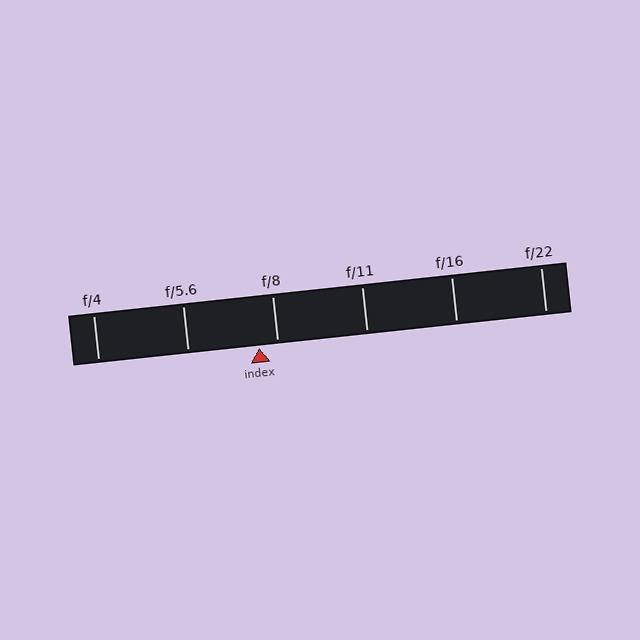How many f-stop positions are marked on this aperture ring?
There are 6 f-stop positions marked.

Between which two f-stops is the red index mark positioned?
The index mark is between f/5.6 and f/8.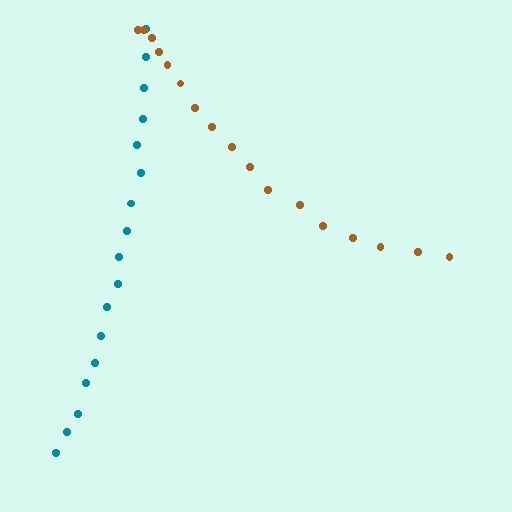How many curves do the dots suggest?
There are 2 distinct paths.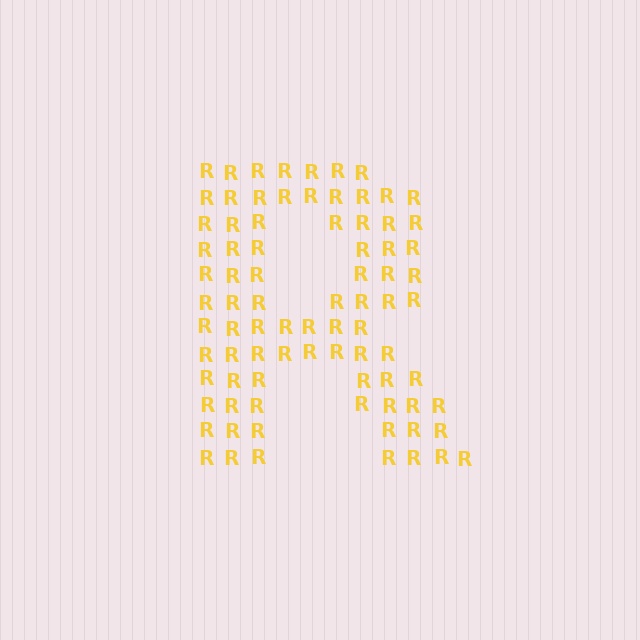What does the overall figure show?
The overall figure shows the letter R.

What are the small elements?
The small elements are letter R's.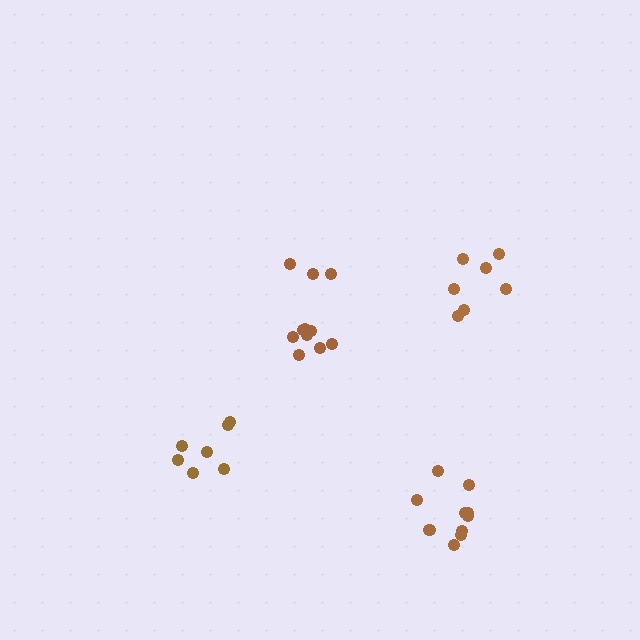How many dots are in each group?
Group 1: 7 dots, Group 2: 11 dots, Group 3: 10 dots, Group 4: 7 dots (35 total).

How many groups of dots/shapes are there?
There are 4 groups.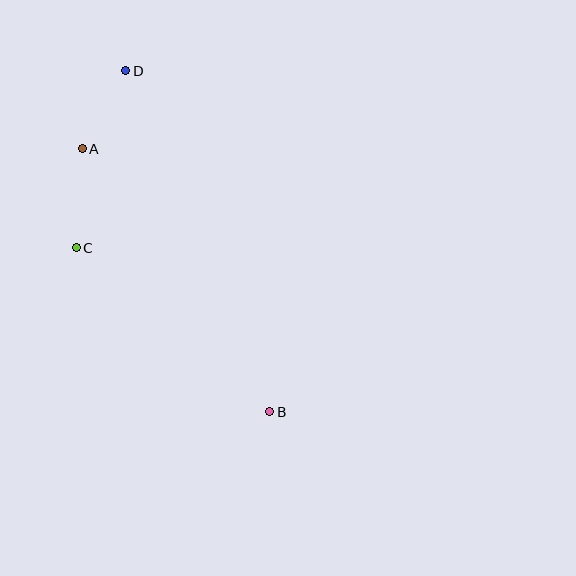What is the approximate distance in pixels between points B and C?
The distance between B and C is approximately 254 pixels.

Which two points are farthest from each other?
Points B and D are farthest from each other.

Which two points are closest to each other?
Points A and D are closest to each other.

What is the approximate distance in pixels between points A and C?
The distance between A and C is approximately 99 pixels.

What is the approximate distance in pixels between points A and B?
The distance between A and B is approximately 323 pixels.